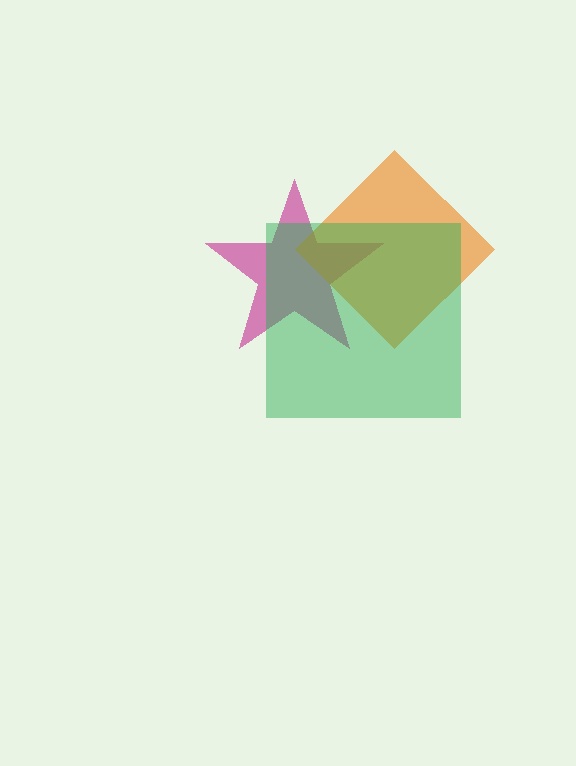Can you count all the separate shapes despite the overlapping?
Yes, there are 3 separate shapes.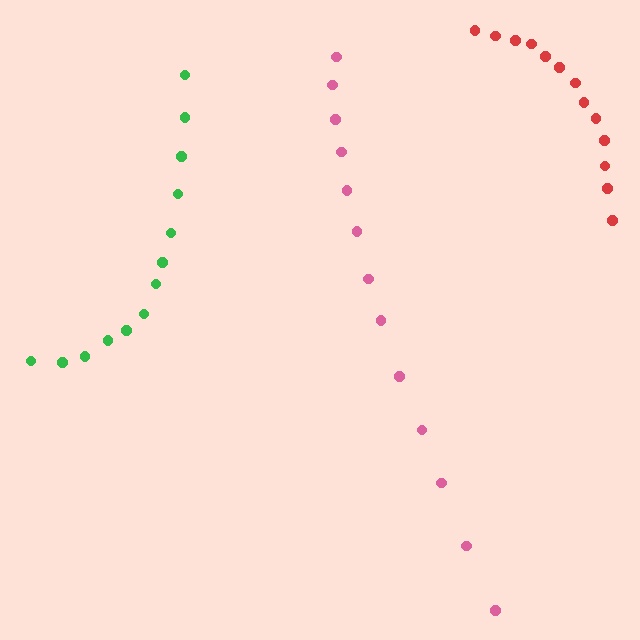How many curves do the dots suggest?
There are 3 distinct paths.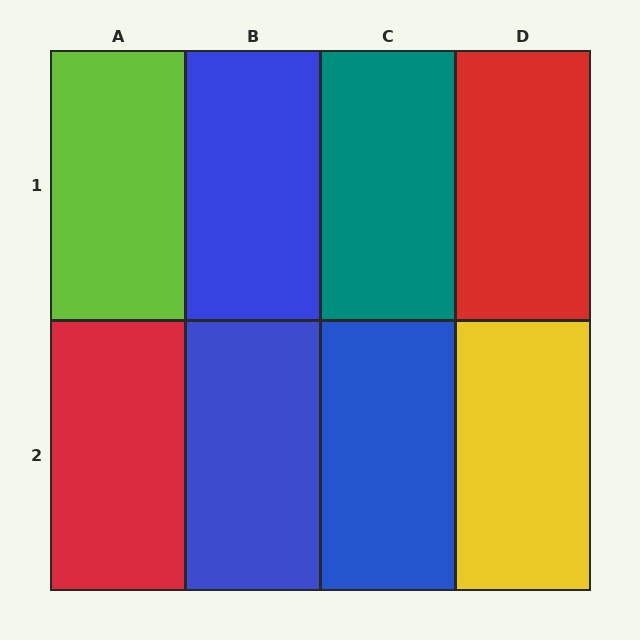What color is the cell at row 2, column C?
Blue.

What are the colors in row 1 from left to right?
Lime, blue, teal, red.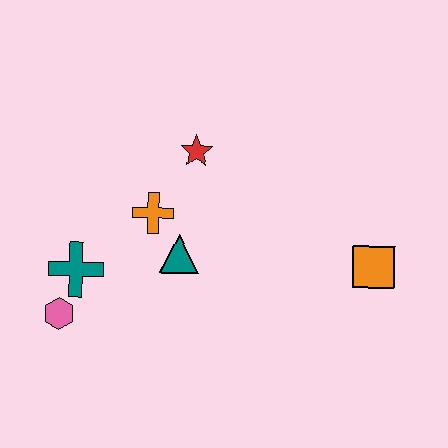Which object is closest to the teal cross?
The pink hexagon is closest to the teal cross.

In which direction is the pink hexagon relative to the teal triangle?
The pink hexagon is to the left of the teal triangle.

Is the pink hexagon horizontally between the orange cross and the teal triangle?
No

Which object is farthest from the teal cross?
The orange square is farthest from the teal cross.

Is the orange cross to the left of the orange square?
Yes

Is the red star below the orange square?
No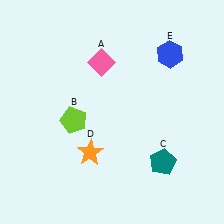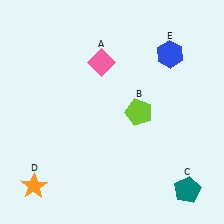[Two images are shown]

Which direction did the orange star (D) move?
The orange star (D) moved left.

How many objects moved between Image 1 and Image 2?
3 objects moved between the two images.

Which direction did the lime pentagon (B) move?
The lime pentagon (B) moved right.